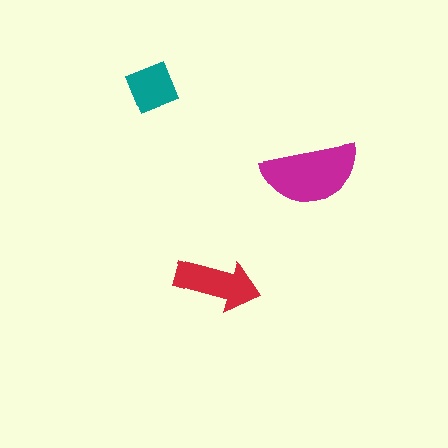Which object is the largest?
The magenta semicircle.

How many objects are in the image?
There are 3 objects in the image.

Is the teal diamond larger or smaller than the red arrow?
Smaller.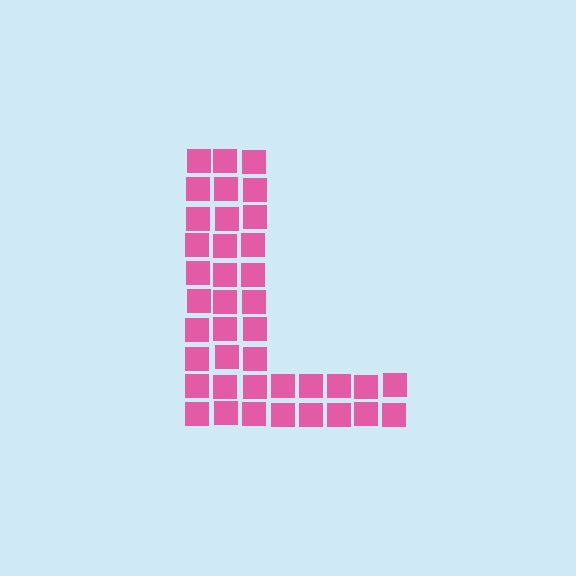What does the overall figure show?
The overall figure shows the letter L.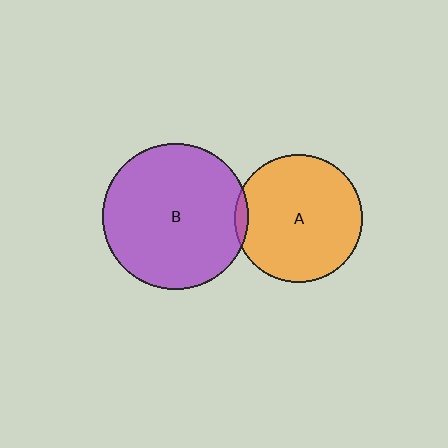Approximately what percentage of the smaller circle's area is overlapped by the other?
Approximately 5%.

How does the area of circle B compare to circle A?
Approximately 1.3 times.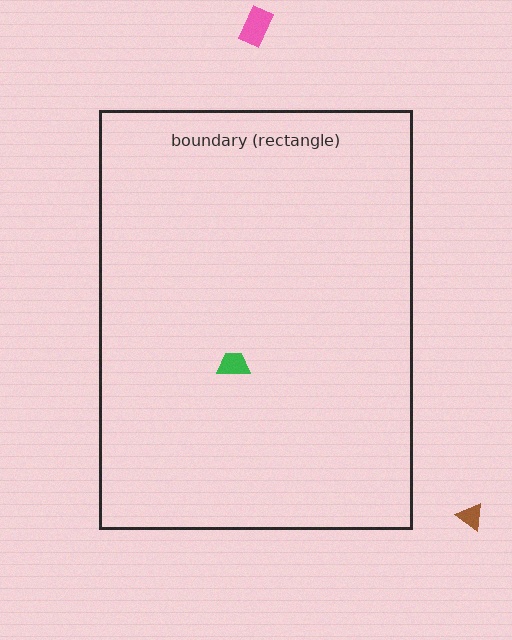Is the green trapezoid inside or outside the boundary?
Inside.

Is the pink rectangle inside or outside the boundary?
Outside.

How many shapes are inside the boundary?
1 inside, 2 outside.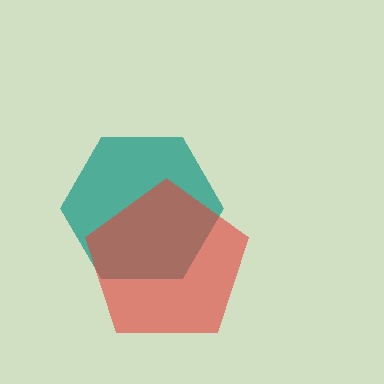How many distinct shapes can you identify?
There are 2 distinct shapes: a teal hexagon, a red pentagon.